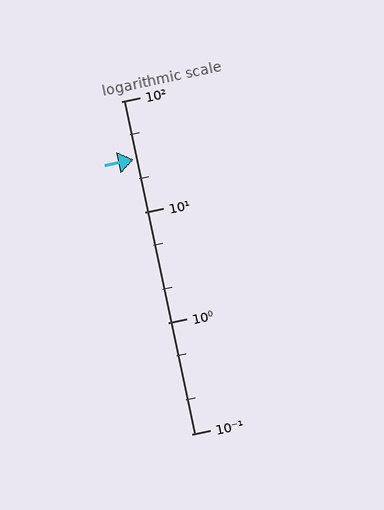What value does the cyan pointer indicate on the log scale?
The pointer indicates approximately 30.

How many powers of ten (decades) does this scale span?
The scale spans 3 decades, from 0.1 to 100.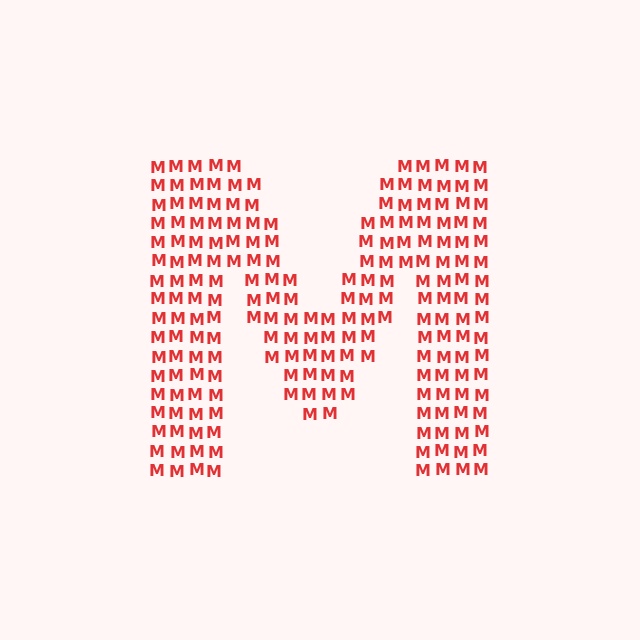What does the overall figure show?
The overall figure shows the letter M.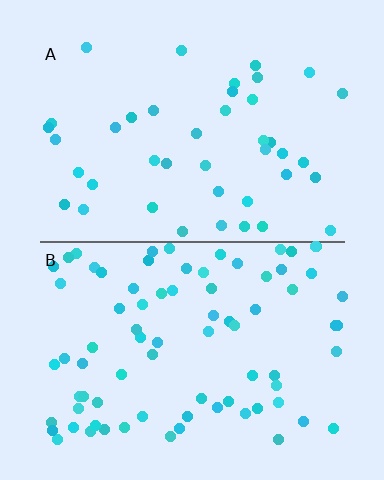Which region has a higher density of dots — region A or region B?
B (the bottom).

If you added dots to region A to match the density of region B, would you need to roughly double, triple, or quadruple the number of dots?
Approximately double.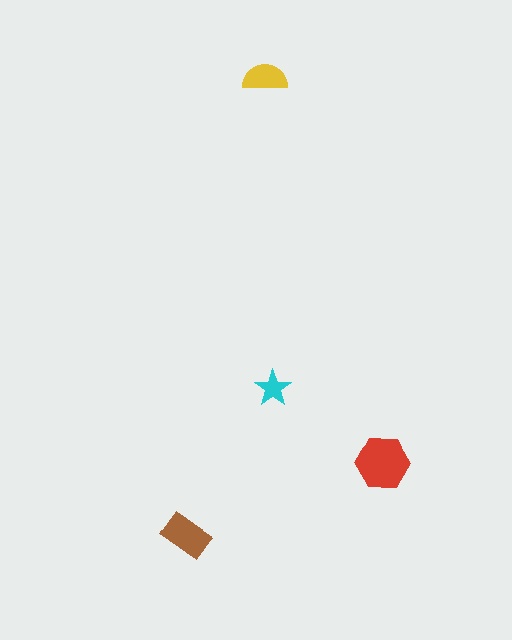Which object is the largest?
The red hexagon.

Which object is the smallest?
The cyan star.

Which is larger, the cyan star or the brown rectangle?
The brown rectangle.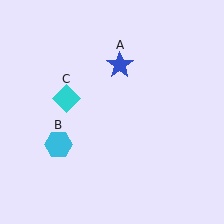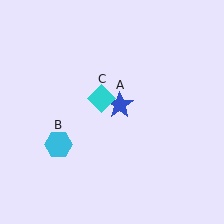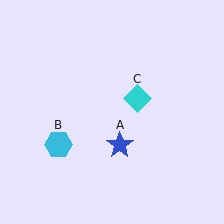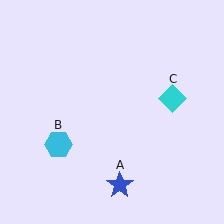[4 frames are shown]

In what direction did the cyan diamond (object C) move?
The cyan diamond (object C) moved right.